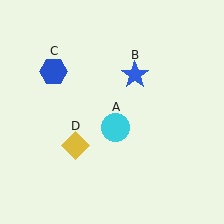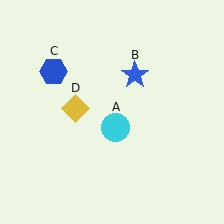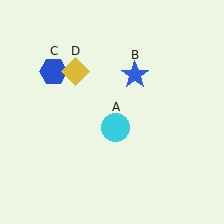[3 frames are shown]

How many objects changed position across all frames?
1 object changed position: yellow diamond (object D).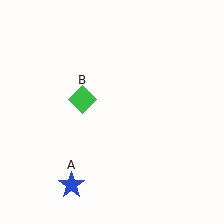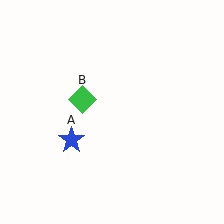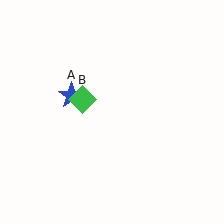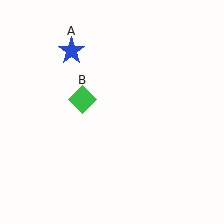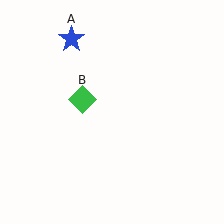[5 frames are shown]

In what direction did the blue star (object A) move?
The blue star (object A) moved up.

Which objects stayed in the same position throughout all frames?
Green diamond (object B) remained stationary.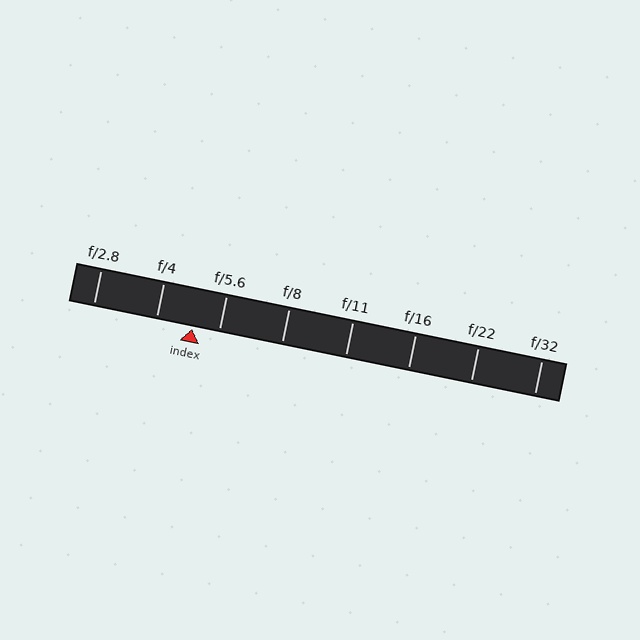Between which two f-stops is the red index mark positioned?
The index mark is between f/4 and f/5.6.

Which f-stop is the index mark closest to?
The index mark is closest to f/5.6.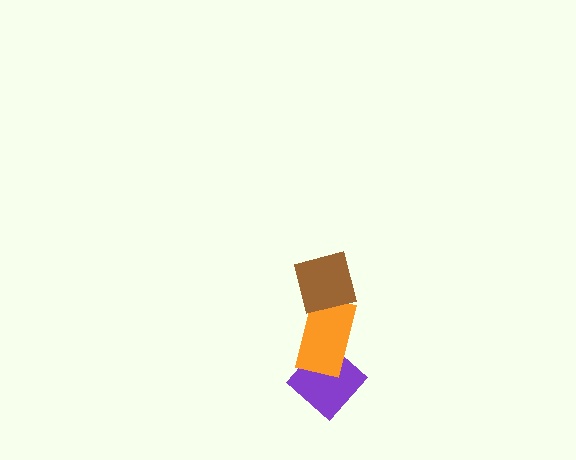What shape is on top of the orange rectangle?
The brown square is on top of the orange rectangle.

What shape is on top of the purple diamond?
The orange rectangle is on top of the purple diamond.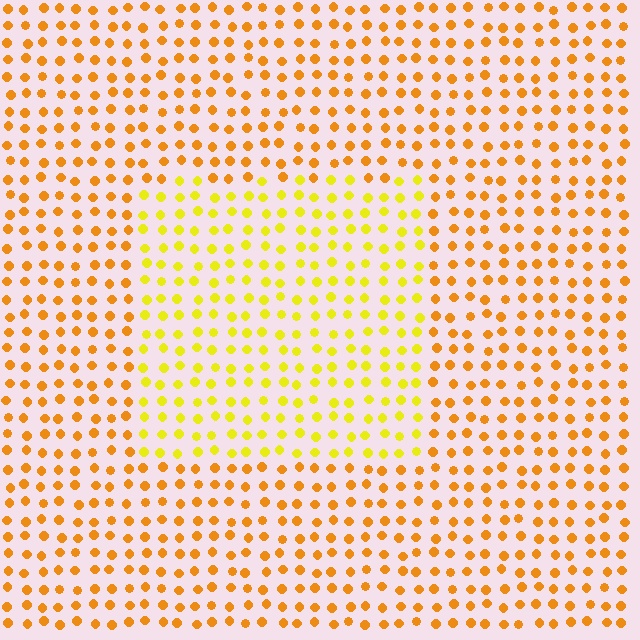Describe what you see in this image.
The image is filled with small orange elements in a uniform arrangement. A rectangle-shaped region is visible where the elements are tinted to a slightly different hue, forming a subtle color boundary.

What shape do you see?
I see a rectangle.